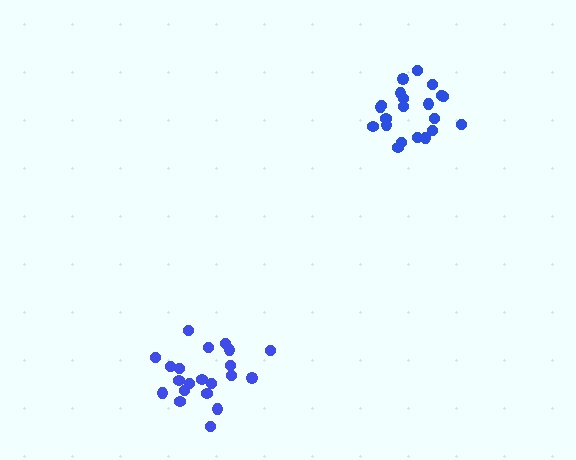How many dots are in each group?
Group 1: 21 dots, Group 2: 21 dots (42 total).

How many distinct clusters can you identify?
There are 2 distinct clusters.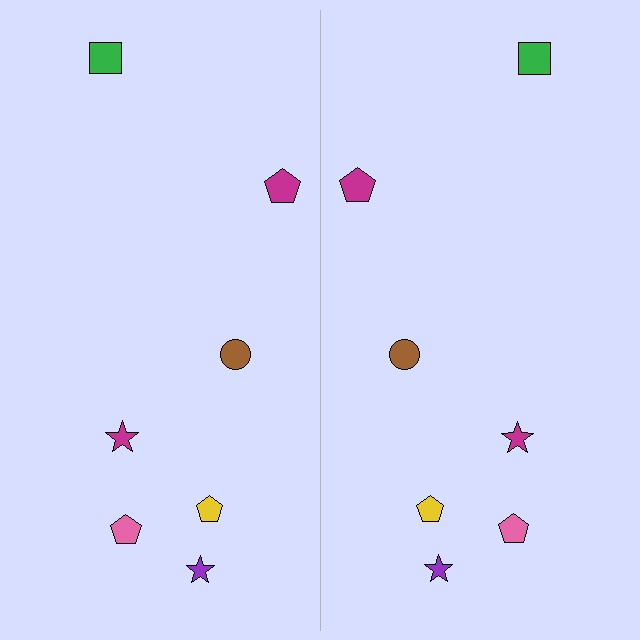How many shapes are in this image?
There are 14 shapes in this image.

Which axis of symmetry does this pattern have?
The pattern has a vertical axis of symmetry running through the center of the image.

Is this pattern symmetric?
Yes, this pattern has bilateral (reflection) symmetry.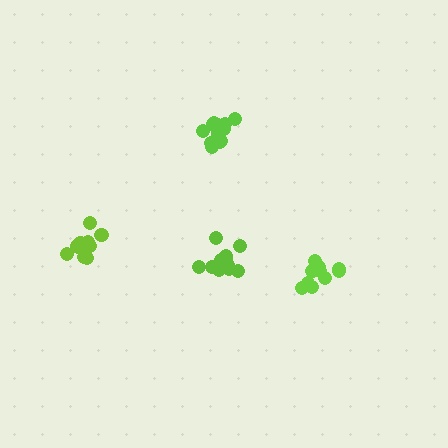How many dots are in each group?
Group 1: 13 dots, Group 2: 12 dots, Group 3: 11 dots, Group 4: 11 dots (47 total).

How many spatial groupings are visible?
There are 4 spatial groupings.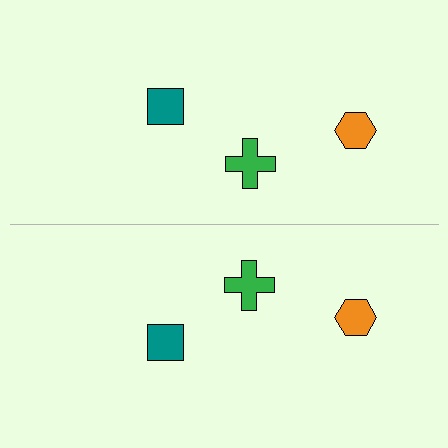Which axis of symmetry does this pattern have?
The pattern has a horizontal axis of symmetry running through the center of the image.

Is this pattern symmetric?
Yes, this pattern has bilateral (reflection) symmetry.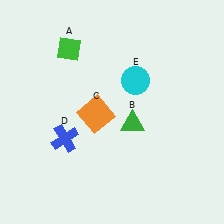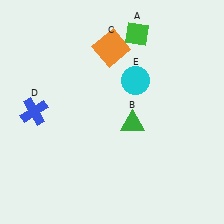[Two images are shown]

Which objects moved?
The objects that moved are: the green diamond (A), the orange square (C), the blue cross (D).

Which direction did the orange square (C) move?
The orange square (C) moved up.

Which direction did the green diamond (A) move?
The green diamond (A) moved right.